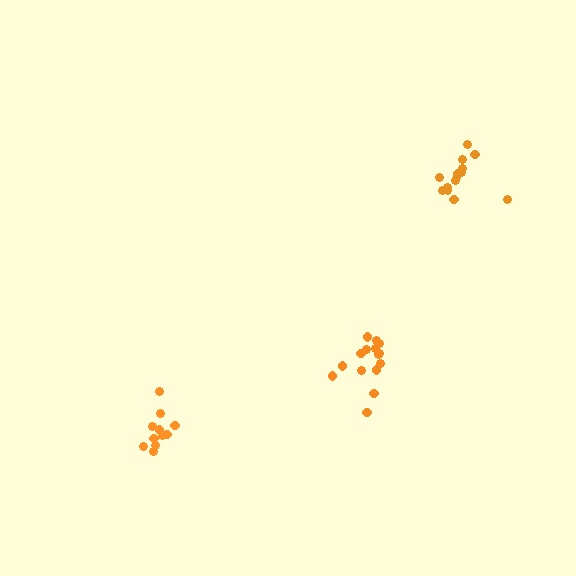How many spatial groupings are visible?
There are 3 spatial groupings.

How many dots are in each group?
Group 1: 11 dots, Group 2: 14 dots, Group 3: 15 dots (40 total).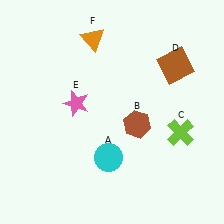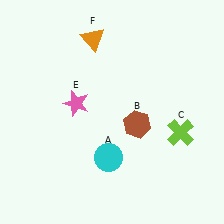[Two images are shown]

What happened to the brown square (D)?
The brown square (D) was removed in Image 2. It was in the top-right area of Image 1.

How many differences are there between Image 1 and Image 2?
There is 1 difference between the two images.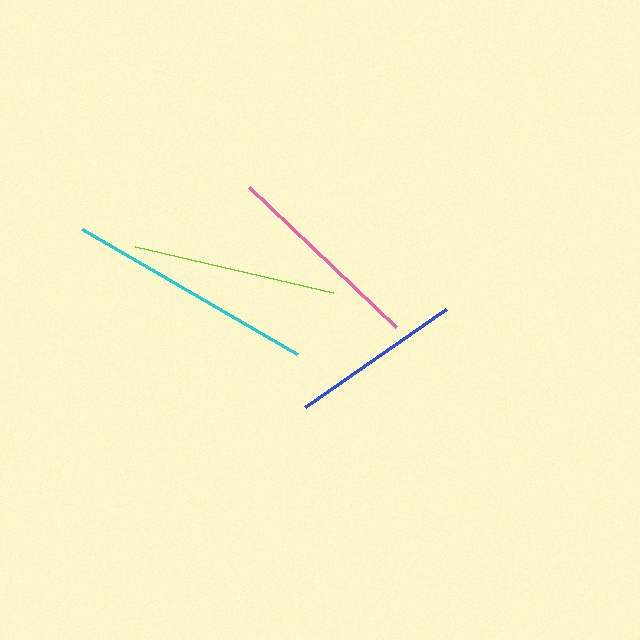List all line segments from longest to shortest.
From longest to shortest: cyan, pink, lime, blue.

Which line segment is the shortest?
The blue line is the shortest at approximately 171 pixels.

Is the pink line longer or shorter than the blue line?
The pink line is longer than the blue line.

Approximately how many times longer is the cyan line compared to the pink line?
The cyan line is approximately 1.2 times the length of the pink line.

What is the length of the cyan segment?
The cyan segment is approximately 249 pixels long.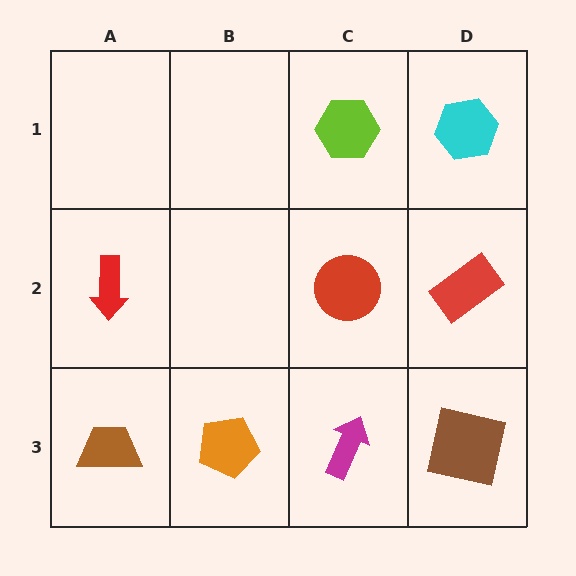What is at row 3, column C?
A magenta arrow.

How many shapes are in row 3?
4 shapes.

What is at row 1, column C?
A lime hexagon.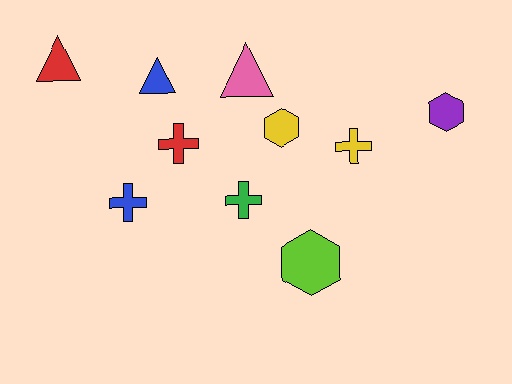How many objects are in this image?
There are 10 objects.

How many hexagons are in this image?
There are 3 hexagons.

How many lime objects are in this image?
There is 1 lime object.